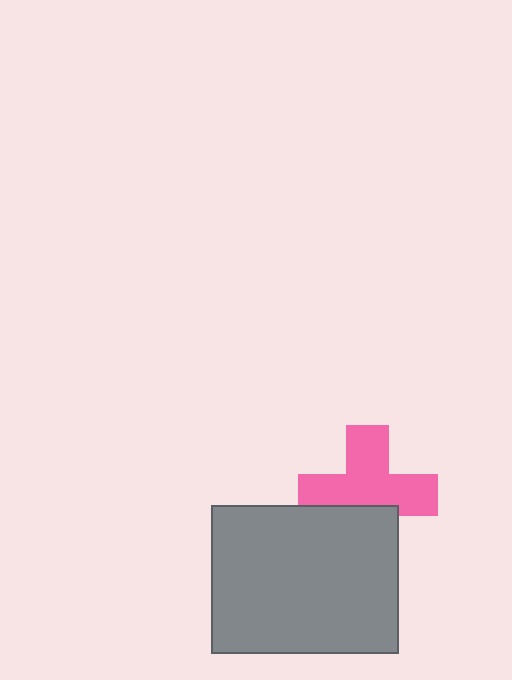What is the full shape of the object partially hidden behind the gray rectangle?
The partially hidden object is a pink cross.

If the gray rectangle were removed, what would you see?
You would see the complete pink cross.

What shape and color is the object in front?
The object in front is a gray rectangle.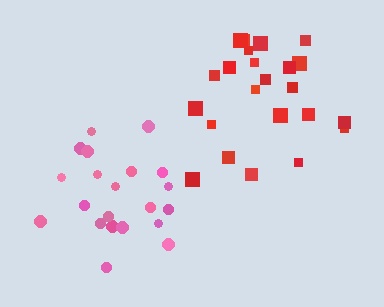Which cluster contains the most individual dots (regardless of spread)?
Red (23).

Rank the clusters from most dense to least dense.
pink, red.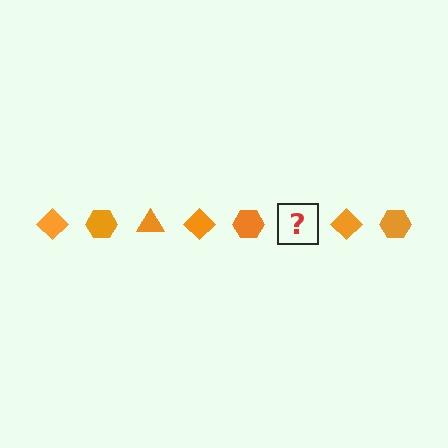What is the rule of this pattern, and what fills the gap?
The rule is that the pattern cycles through diamond, hexagon, triangle shapes in orange. The gap should be filled with an orange triangle.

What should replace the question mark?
The question mark should be replaced with an orange triangle.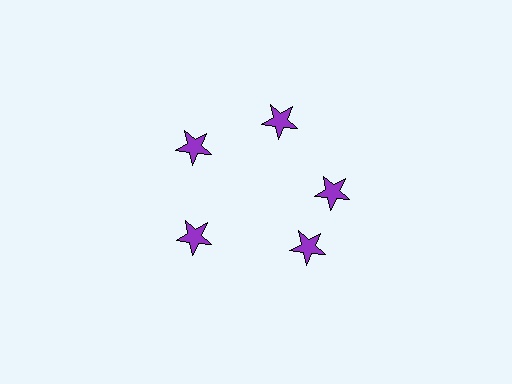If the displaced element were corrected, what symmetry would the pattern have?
It would have 5-fold rotational symmetry — the pattern would map onto itself every 72 degrees.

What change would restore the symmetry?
The symmetry would be restored by rotating it back into even spacing with its neighbors so that all 5 stars sit at equal angles and equal distance from the center.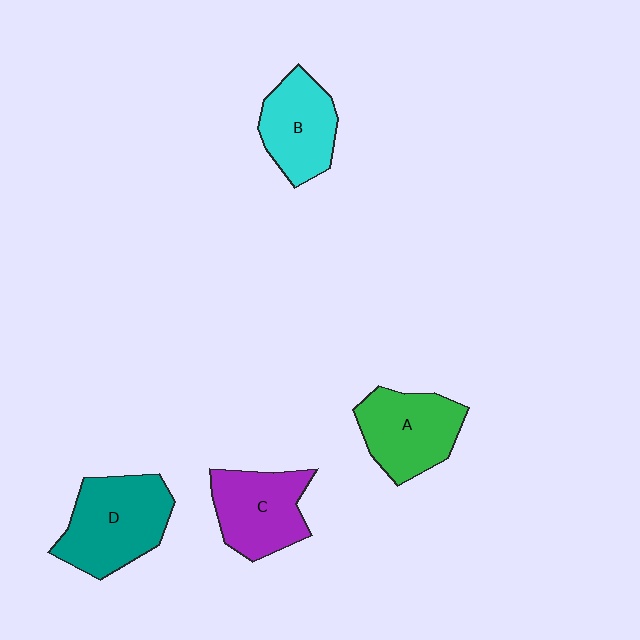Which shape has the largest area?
Shape D (teal).